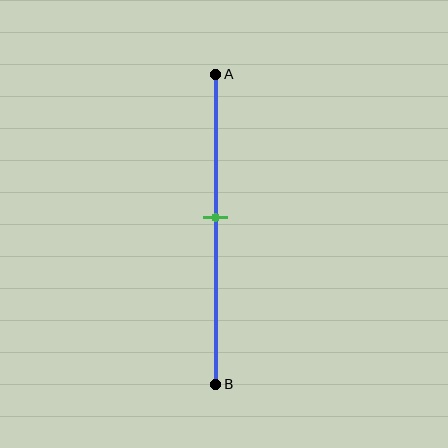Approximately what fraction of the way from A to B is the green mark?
The green mark is approximately 45% of the way from A to B.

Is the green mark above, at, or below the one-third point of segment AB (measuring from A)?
The green mark is below the one-third point of segment AB.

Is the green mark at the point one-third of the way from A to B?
No, the mark is at about 45% from A, not at the 33% one-third point.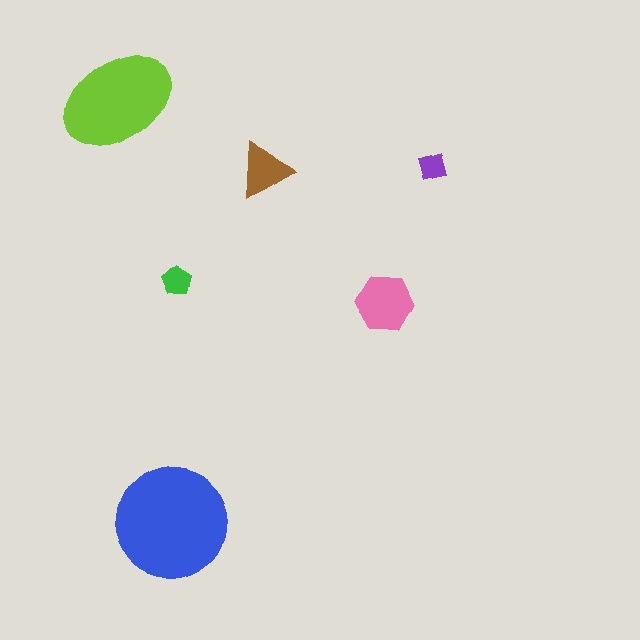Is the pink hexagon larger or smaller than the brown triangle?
Larger.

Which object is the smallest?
The purple square.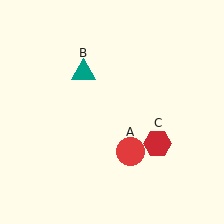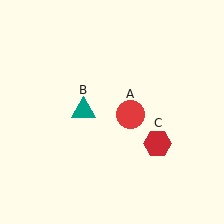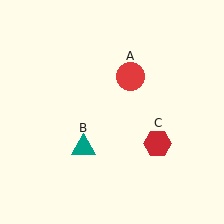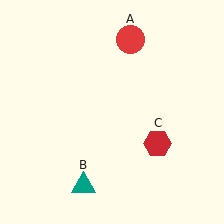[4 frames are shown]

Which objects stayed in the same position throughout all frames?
Red hexagon (object C) remained stationary.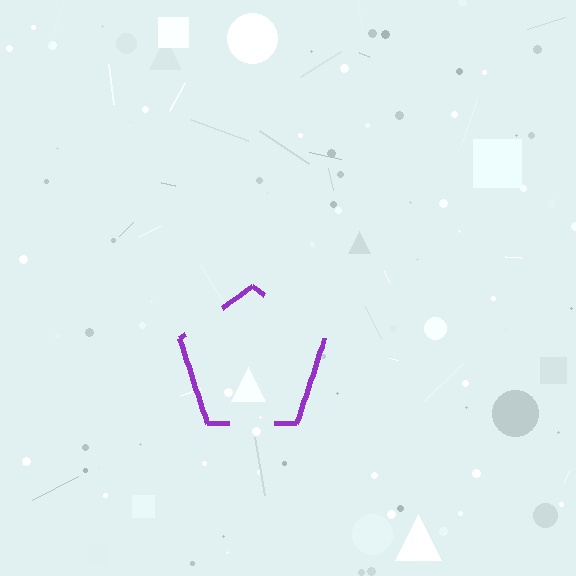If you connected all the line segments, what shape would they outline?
They would outline a pentagon.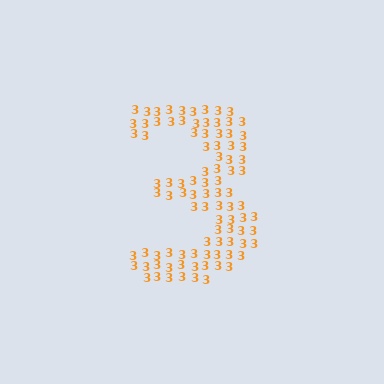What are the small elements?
The small elements are digit 3's.